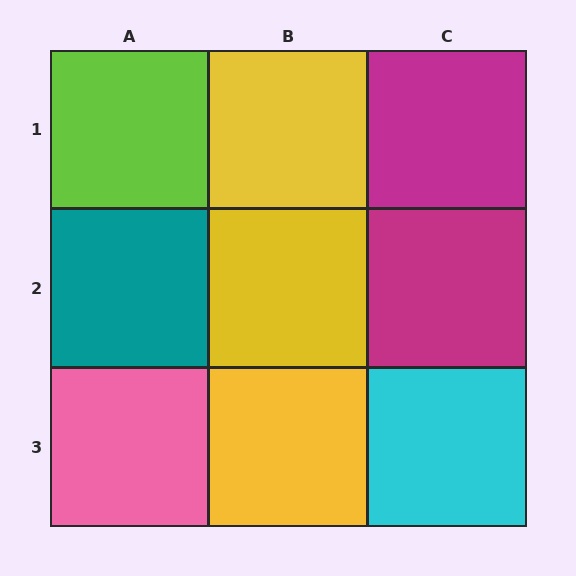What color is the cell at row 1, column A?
Lime.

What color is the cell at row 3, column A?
Pink.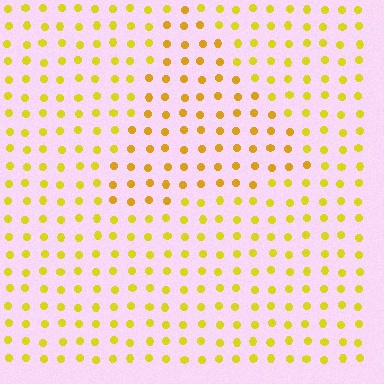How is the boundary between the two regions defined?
The boundary is defined purely by a slight shift in hue (about 17 degrees). Spacing, size, and orientation are identical on both sides.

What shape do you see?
I see a triangle.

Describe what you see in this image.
The image is filled with small yellow elements in a uniform arrangement. A triangle-shaped region is visible where the elements are tinted to a slightly different hue, forming a subtle color boundary.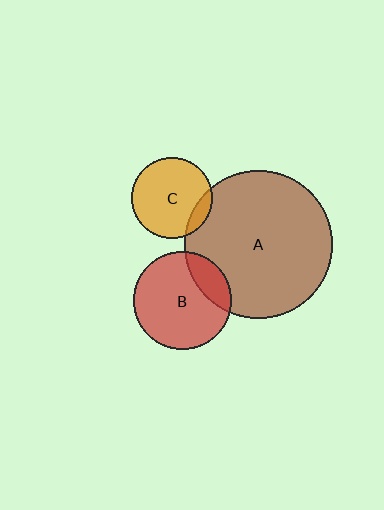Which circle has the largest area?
Circle A (brown).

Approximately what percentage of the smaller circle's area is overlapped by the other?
Approximately 10%.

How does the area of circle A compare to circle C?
Approximately 3.3 times.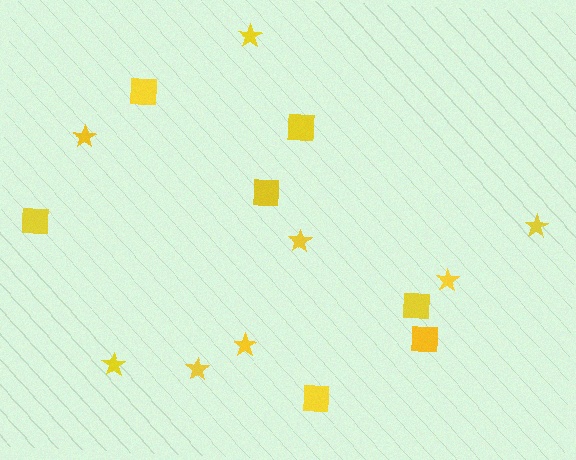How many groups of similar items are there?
There are 2 groups: one group of squares (7) and one group of stars (8).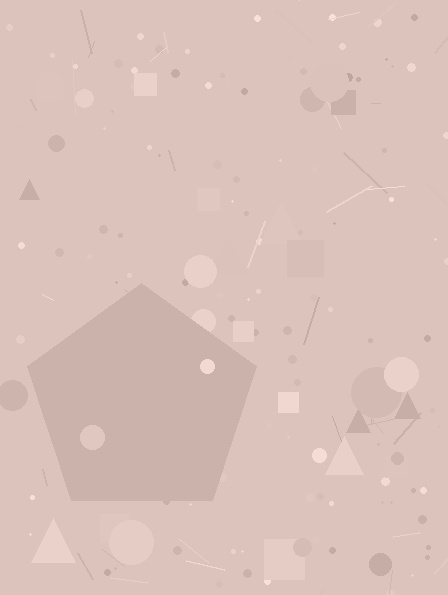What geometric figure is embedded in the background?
A pentagon is embedded in the background.